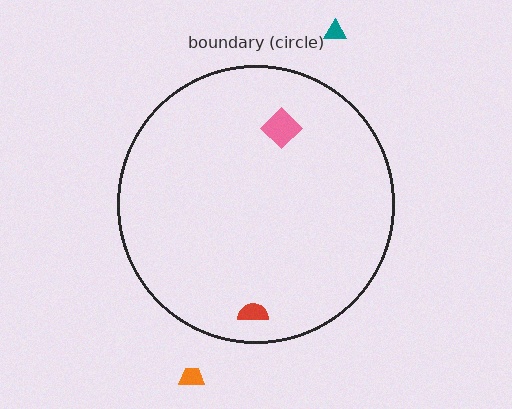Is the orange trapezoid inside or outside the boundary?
Outside.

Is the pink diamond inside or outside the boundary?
Inside.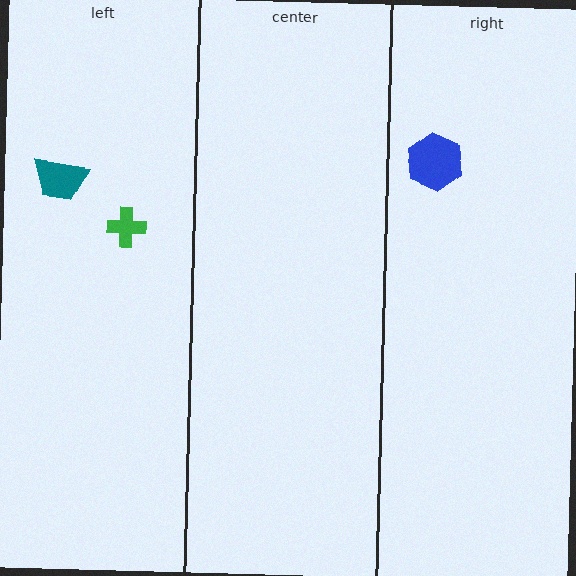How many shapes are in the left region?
2.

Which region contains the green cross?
The left region.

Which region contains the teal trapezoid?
The left region.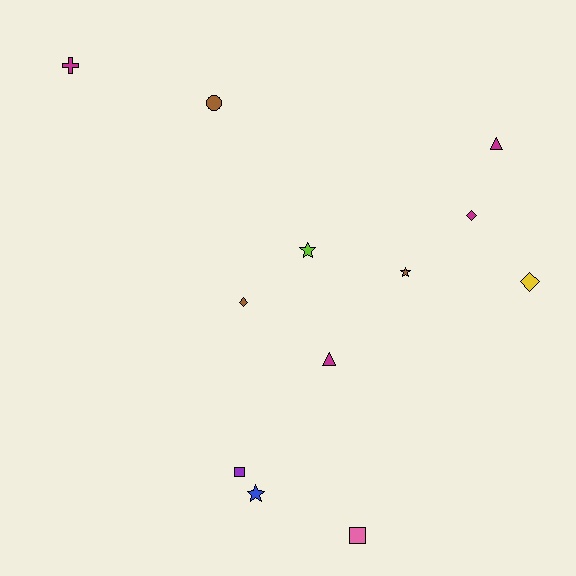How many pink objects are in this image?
There is 1 pink object.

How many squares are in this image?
There are 2 squares.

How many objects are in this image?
There are 12 objects.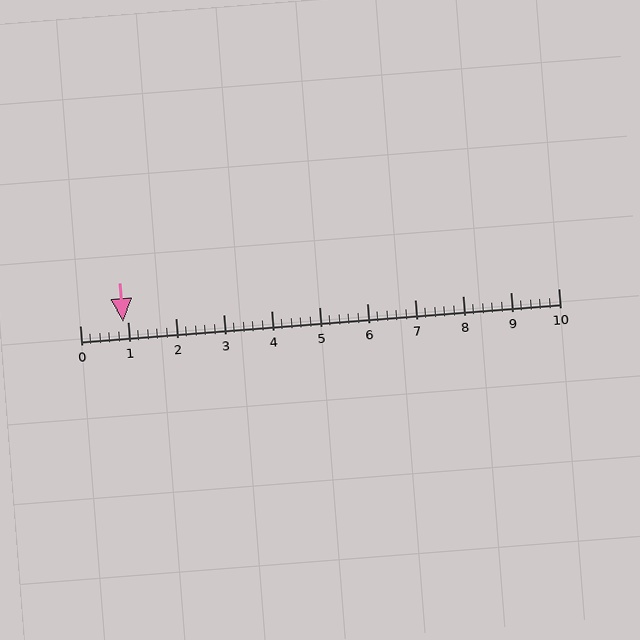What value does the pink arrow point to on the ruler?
The pink arrow points to approximately 0.9.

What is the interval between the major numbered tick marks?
The major tick marks are spaced 1 units apart.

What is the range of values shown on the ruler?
The ruler shows values from 0 to 10.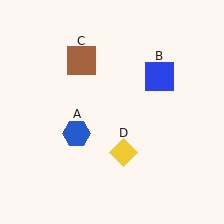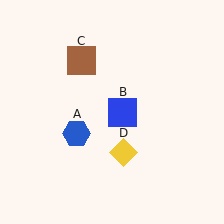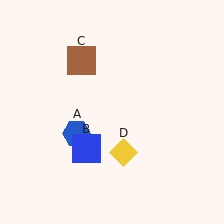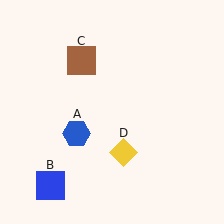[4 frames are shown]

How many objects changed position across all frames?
1 object changed position: blue square (object B).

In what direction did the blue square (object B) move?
The blue square (object B) moved down and to the left.